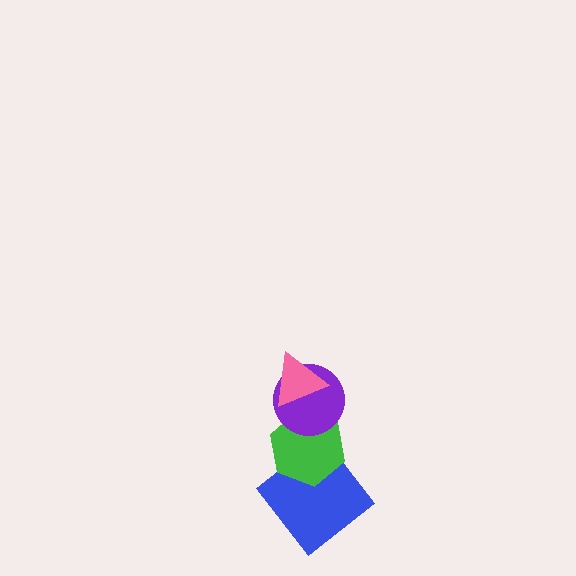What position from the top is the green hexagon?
The green hexagon is 3rd from the top.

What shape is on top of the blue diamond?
The green hexagon is on top of the blue diamond.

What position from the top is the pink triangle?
The pink triangle is 1st from the top.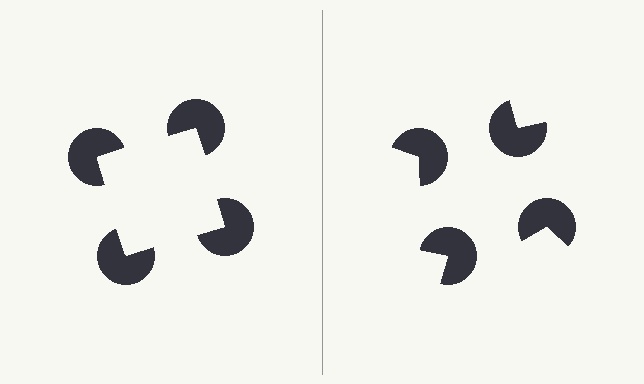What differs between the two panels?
The pac-man discs are positioned identically on both sides; only the wedge orientations differ. On the left they align to a square; on the right they are misaligned.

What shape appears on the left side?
An illusory square.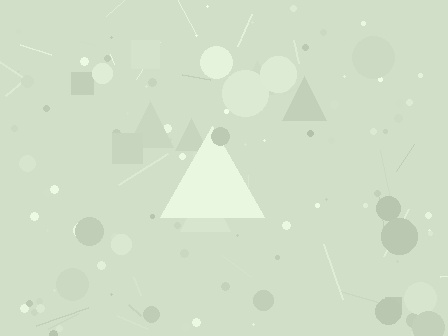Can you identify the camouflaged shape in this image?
The camouflaged shape is a triangle.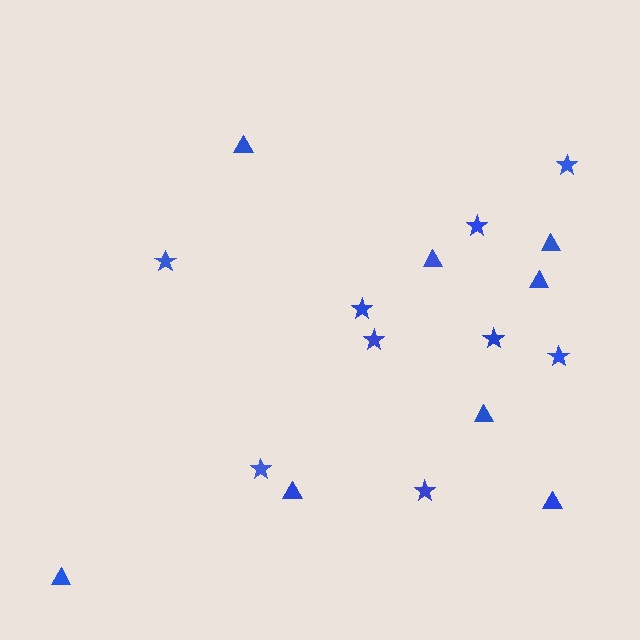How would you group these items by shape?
There are 2 groups: one group of stars (9) and one group of triangles (8).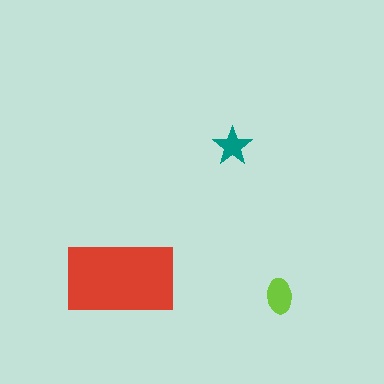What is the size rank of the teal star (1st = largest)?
3rd.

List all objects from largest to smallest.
The red rectangle, the lime ellipse, the teal star.